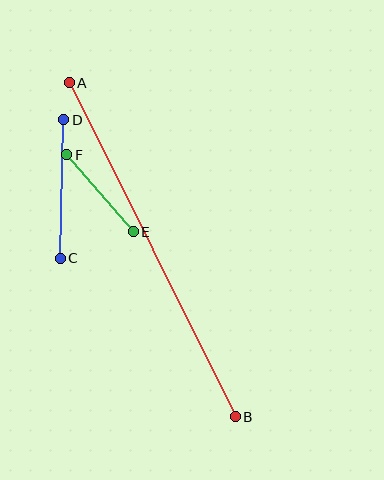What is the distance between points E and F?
The distance is approximately 102 pixels.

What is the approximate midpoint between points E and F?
The midpoint is at approximately (100, 193) pixels.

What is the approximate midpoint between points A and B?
The midpoint is at approximately (152, 250) pixels.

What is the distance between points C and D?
The distance is approximately 139 pixels.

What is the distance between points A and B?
The distance is approximately 373 pixels.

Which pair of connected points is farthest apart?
Points A and B are farthest apart.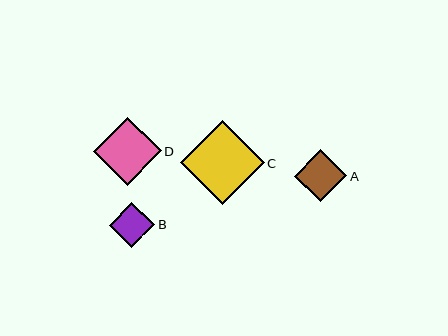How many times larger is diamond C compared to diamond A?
Diamond C is approximately 1.6 times the size of diamond A.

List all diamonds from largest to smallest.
From largest to smallest: C, D, A, B.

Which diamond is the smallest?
Diamond B is the smallest with a size of approximately 45 pixels.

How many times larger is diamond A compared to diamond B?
Diamond A is approximately 1.1 times the size of diamond B.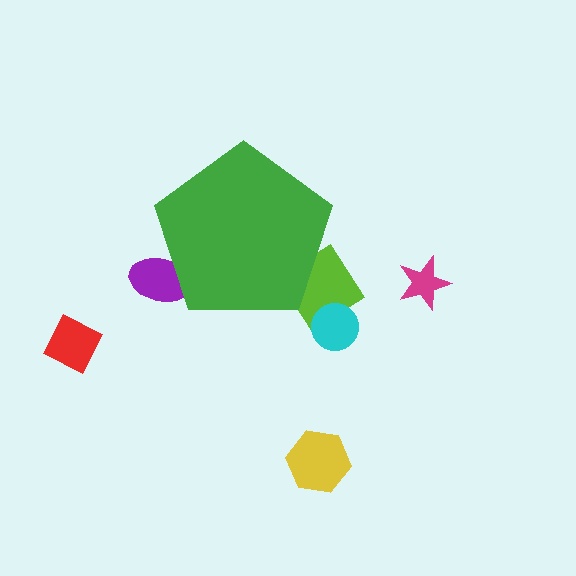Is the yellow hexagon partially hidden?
No, the yellow hexagon is fully visible.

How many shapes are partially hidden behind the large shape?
2 shapes are partially hidden.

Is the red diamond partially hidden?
No, the red diamond is fully visible.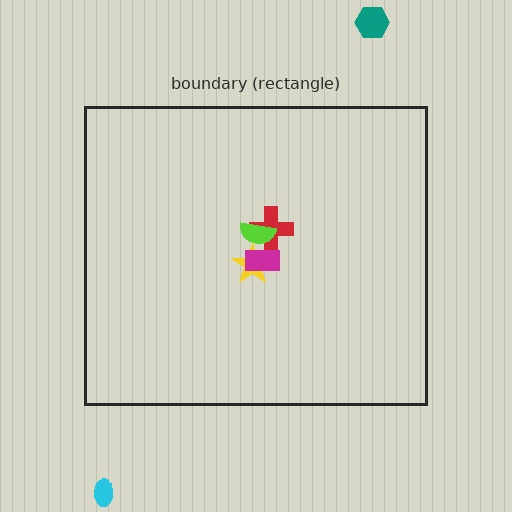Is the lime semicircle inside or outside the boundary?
Inside.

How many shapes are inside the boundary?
4 inside, 2 outside.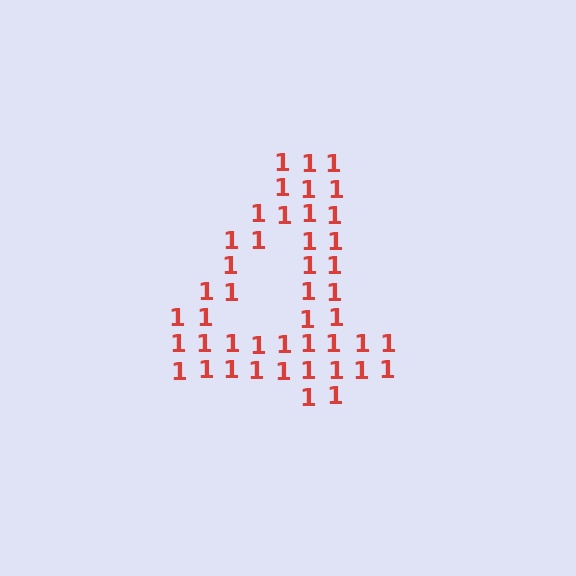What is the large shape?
The large shape is the digit 4.